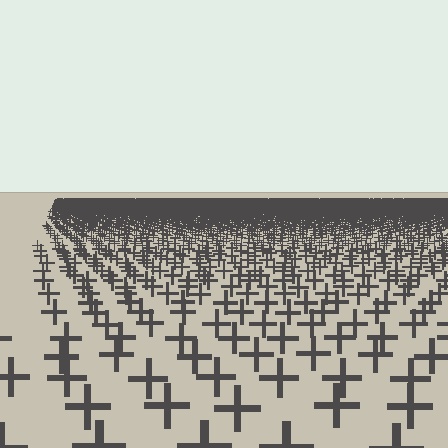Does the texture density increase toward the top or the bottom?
Density increases toward the top.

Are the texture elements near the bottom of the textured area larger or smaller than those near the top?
Larger. Near the bottom, elements are closer to the viewer and appear at a bigger on-screen size.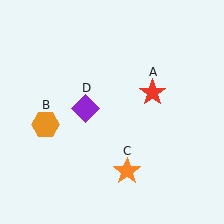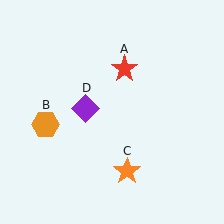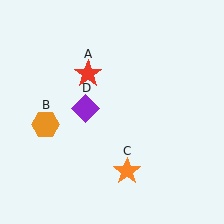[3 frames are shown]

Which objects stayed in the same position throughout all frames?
Orange hexagon (object B) and orange star (object C) and purple diamond (object D) remained stationary.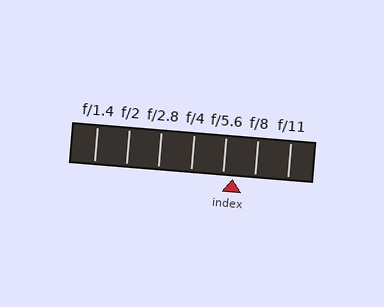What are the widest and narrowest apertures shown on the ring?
The widest aperture shown is f/1.4 and the narrowest is f/11.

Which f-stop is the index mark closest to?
The index mark is closest to f/5.6.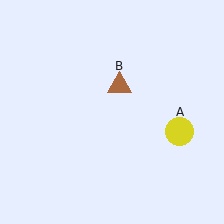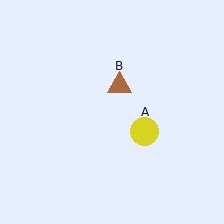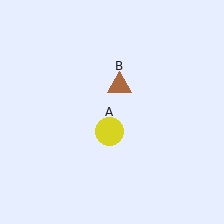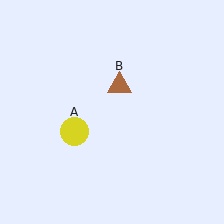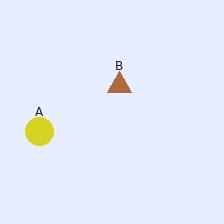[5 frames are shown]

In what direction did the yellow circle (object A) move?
The yellow circle (object A) moved left.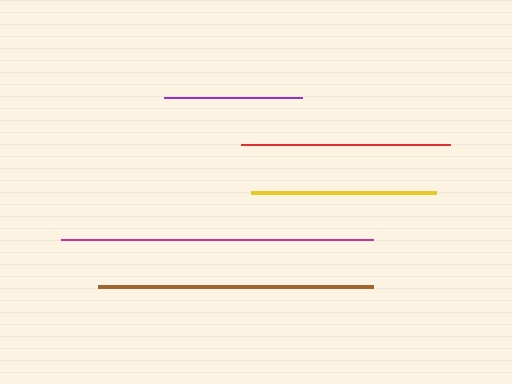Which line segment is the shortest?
The purple line is the shortest at approximately 138 pixels.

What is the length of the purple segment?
The purple segment is approximately 138 pixels long.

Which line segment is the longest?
The magenta line is the longest at approximately 312 pixels.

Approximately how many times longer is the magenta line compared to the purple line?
The magenta line is approximately 2.3 times the length of the purple line.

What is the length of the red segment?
The red segment is approximately 209 pixels long.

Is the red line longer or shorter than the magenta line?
The magenta line is longer than the red line.